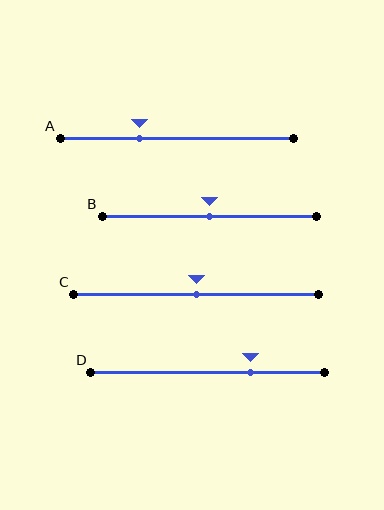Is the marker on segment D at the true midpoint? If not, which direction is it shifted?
No, the marker on segment D is shifted to the right by about 18% of the segment length.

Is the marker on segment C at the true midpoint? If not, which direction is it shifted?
Yes, the marker on segment C is at the true midpoint.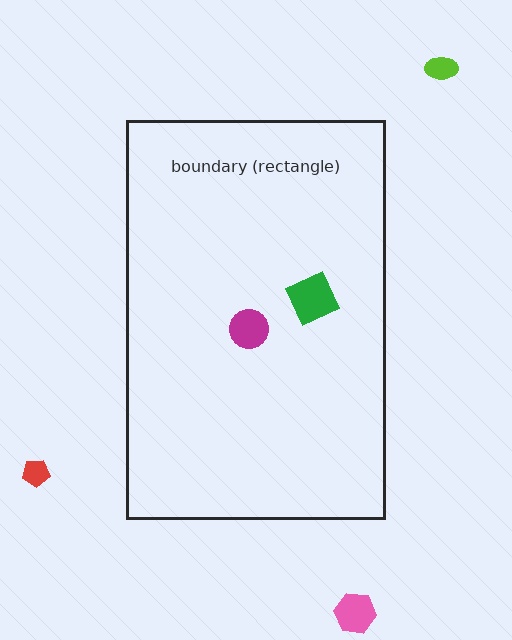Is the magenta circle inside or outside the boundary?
Inside.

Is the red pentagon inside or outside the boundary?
Outside.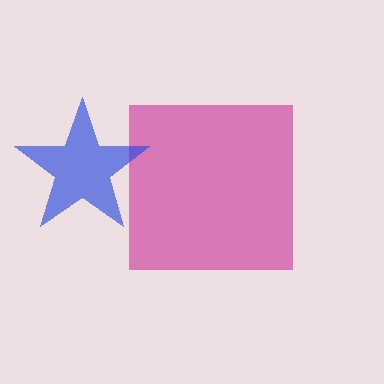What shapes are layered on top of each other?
The layered shapes are: a magenta square, a blue star.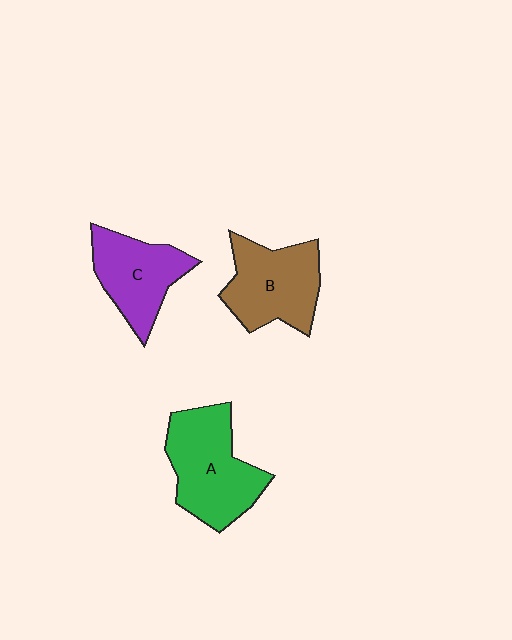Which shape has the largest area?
Shape A (green).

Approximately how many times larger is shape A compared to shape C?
Approximately 1.3 times.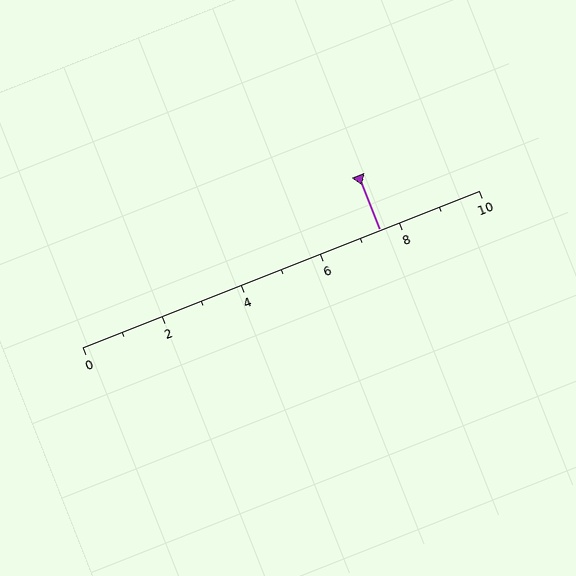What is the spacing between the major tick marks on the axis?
The major ticks are spaced 2 apart.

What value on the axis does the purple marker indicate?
The marker indicates approximately 7.5.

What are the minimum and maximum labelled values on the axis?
The axis runs from 0 to 10.